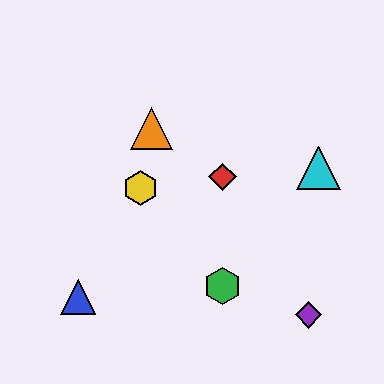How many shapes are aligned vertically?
2 shapes (the red diamond, the green hexagon) are aligned vertically.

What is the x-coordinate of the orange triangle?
The orange triangle is at x≈152.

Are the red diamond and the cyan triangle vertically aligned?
No, the red diamond is at x≈223 and the cyan triangle is at x≈318.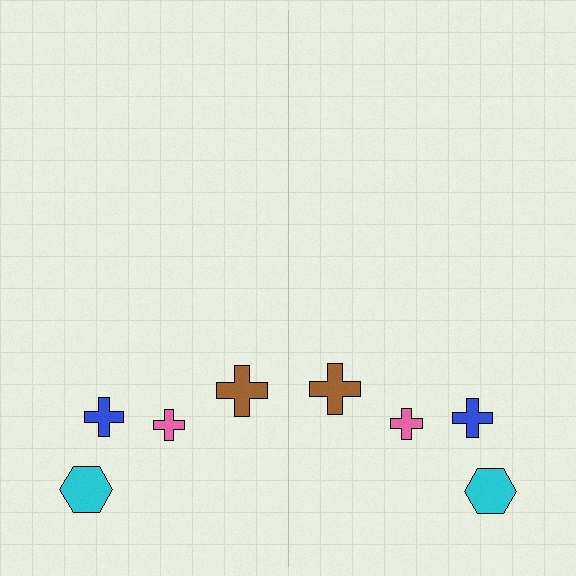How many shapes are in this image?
There are 8 shapes in this image.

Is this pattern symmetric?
Yes, this pattern has bilateral (reflection) symmetry.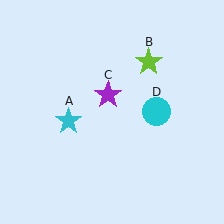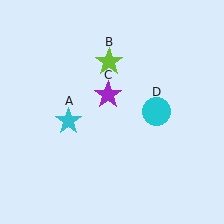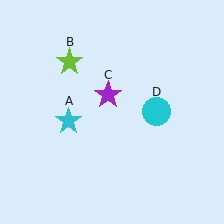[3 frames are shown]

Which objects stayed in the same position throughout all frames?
Cyan star (object A) and purple star (object C) and cyan circle (object D) remained stationary.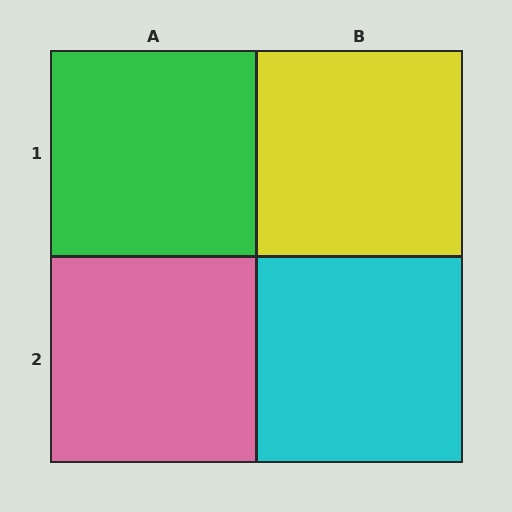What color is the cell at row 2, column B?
Cyan.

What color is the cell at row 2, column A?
Pink.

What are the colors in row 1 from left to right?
Green, yellow.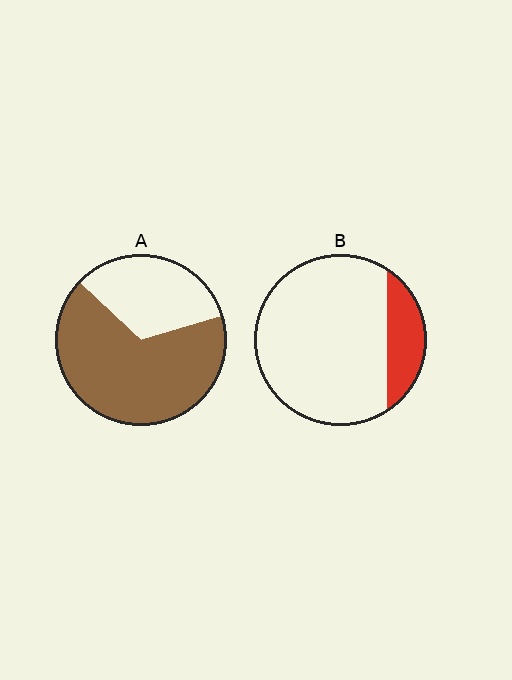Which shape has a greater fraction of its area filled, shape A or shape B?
Shape A.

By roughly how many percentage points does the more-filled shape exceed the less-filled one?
By roughly 50 percentage points (A over B).